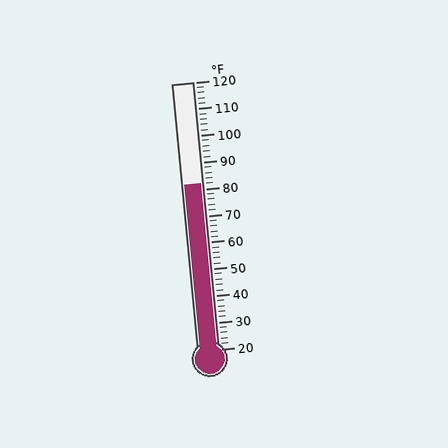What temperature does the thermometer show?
The thermometer shows approximately 82°F.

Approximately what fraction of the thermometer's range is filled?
The thermometer is filled to approximately 60% of its range.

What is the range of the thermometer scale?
The thermometer scale ranges from 20°F to 120°F.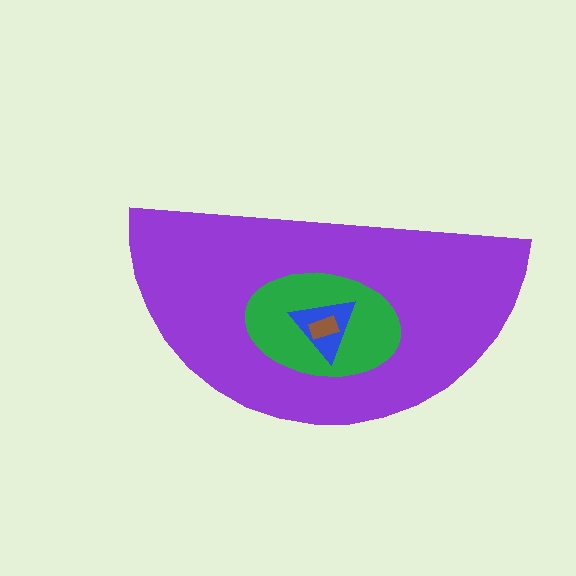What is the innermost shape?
The brown rectangle.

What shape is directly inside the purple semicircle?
The green ellipse.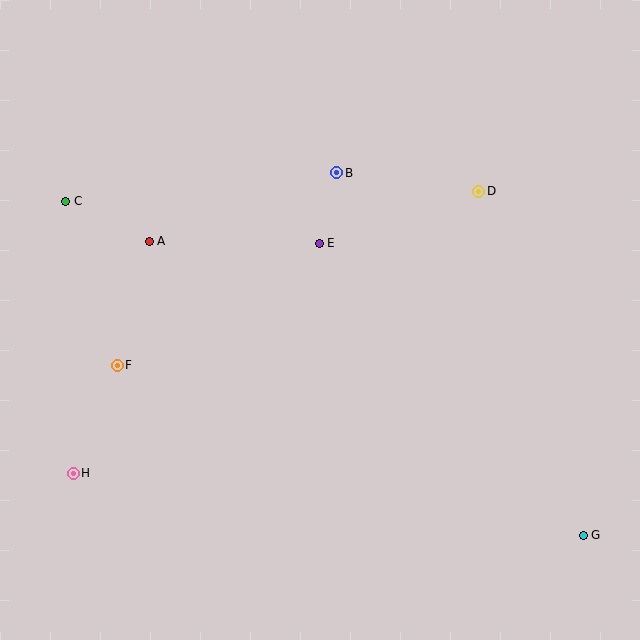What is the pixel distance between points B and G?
The distance between B and G is 438 pixels.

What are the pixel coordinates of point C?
Point C is at (66, 201).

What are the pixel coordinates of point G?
Point G is at (583, 535).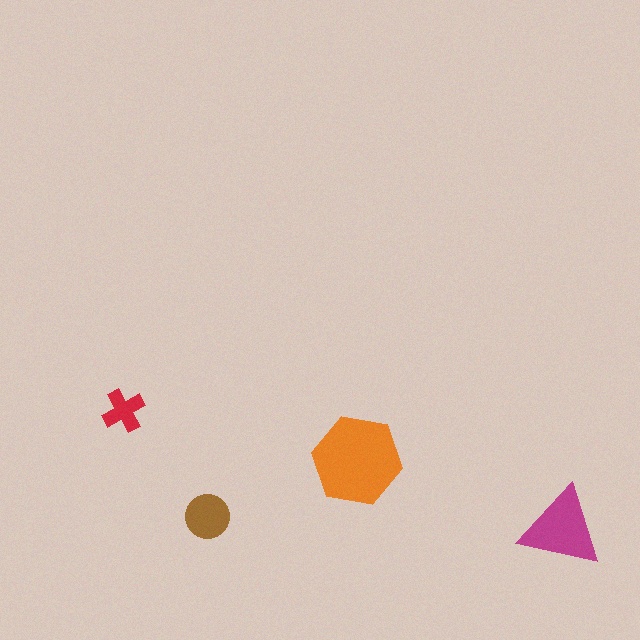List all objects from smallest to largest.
The red cross, the brown circle, the magenta triangle, the orange hexagon.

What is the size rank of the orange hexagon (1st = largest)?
1st.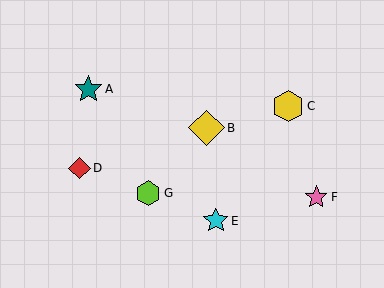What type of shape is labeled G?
Shape G is a lime hexagon.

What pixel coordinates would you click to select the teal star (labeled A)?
Click at (88, 89) to select the teal star A.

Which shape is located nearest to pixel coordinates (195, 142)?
The yellow diamond (labeled B) at (206, 128) is nearest to that location.